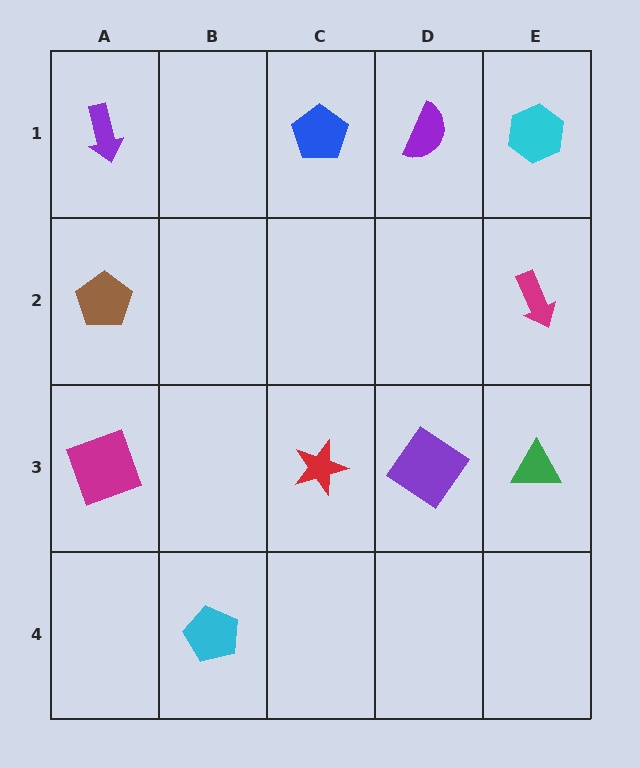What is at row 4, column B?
A cyan pentagon.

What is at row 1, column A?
A purple arrow.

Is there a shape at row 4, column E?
No, that cell is empty.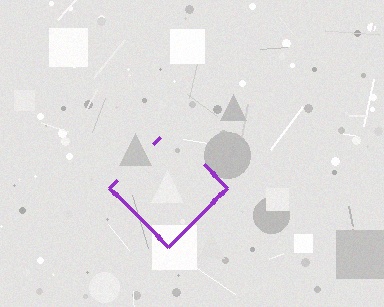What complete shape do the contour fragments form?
The contour fragments form a diamond.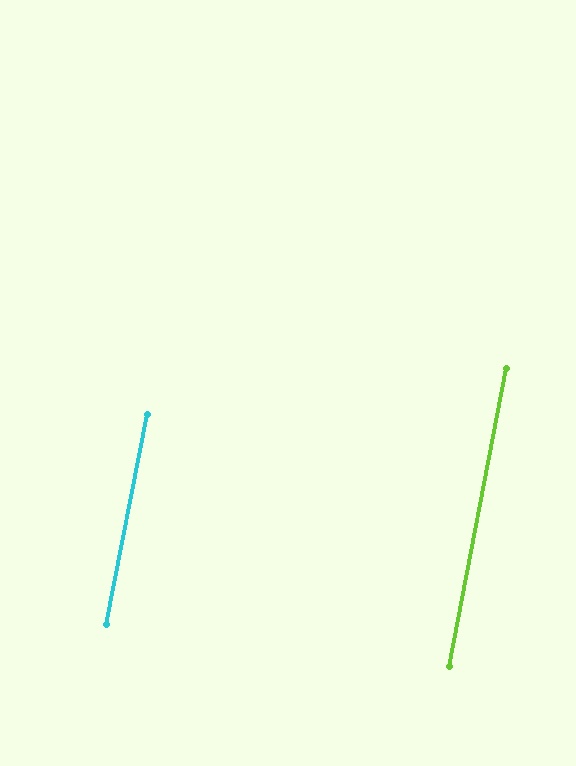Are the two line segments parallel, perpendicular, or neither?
Parallel — their directions differ by only 0.5°.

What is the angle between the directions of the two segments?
Approximately 1 degree.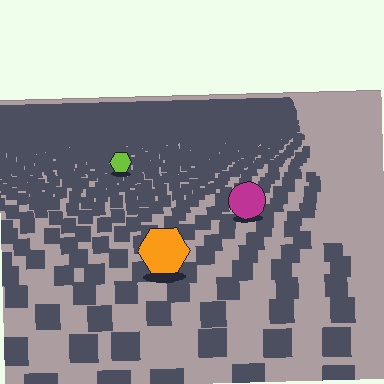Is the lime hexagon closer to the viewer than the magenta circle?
No. The magenta circle is closer — you can tell from the texture gradient: the ground texture is coarser near it.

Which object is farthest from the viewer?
The lime hexagon is farthest from the viewer. It appears smaller and the ground texture around it is denser.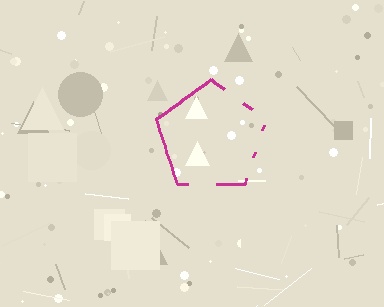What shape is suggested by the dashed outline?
The dashed outline suggests a pentagon.